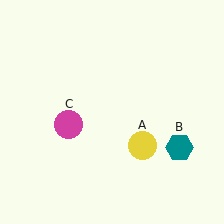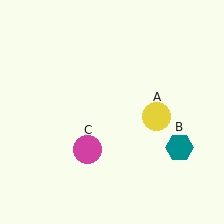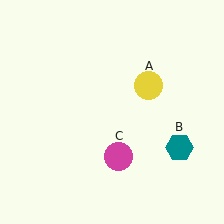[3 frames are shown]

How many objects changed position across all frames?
2 objects changed position: yellow circle (object A), magenta circle (object C).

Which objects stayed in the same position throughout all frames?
Teal hexagon (object B) remained stationary.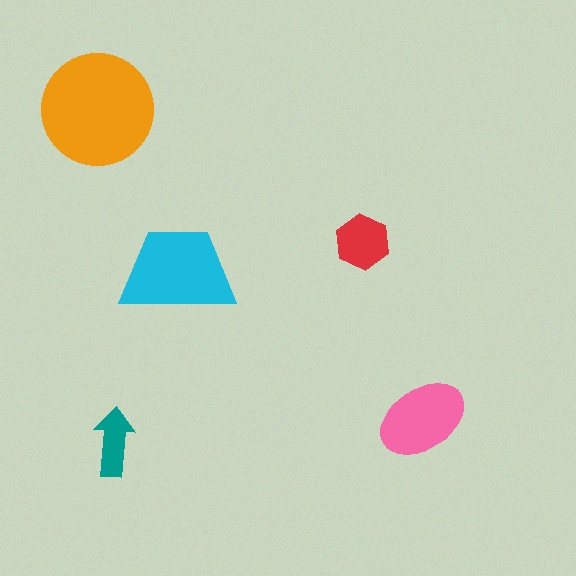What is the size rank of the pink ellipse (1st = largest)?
3rd.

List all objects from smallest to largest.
The teal arrow, the red hexagon, the pink ellipse, the cyan trapezoid, the orange circle.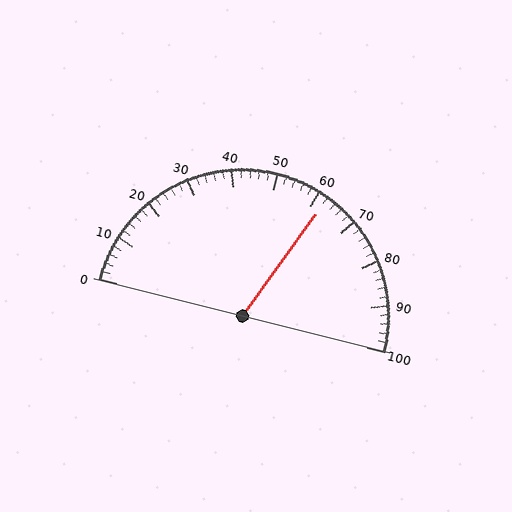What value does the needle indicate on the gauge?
The needle indicates approximately 62.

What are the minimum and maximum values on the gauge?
The gauge ranges from 0 to 100.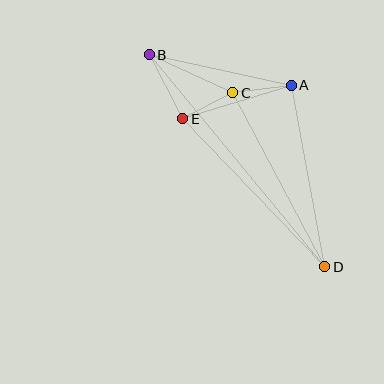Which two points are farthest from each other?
Points B and D are farthest from each other.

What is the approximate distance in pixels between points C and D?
The distance between C and D is approximately 197 pixels.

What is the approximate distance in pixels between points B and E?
The distance between B and E is approximately 72 pixels.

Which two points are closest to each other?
Points C and E are closest to each other.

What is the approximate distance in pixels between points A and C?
The distance between A and C is approximately 59 pixels.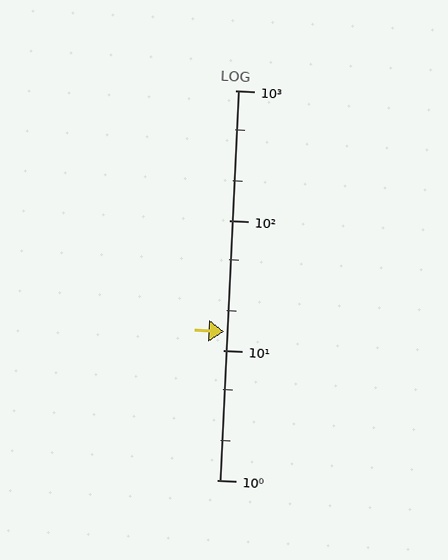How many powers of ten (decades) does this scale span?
The scale spans 3 decades, from 1 to 1000.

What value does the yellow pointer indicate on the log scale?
The pointer indicates approximately 14.